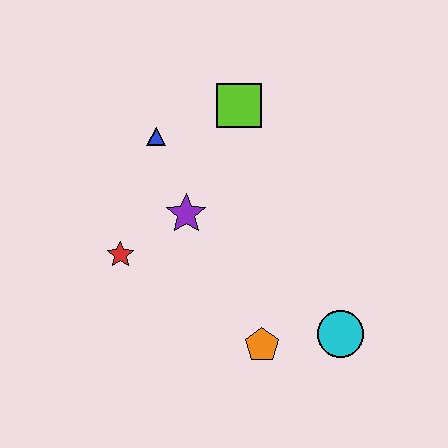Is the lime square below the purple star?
No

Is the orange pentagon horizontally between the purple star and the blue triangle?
No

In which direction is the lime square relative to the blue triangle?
The lime square is to the right of the blue triangle.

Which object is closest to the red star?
The purple star is closest to the red star.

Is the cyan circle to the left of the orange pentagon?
No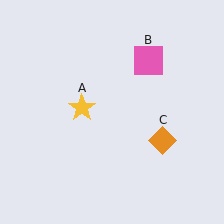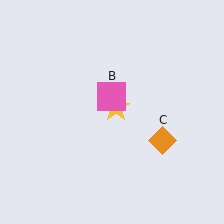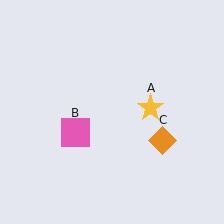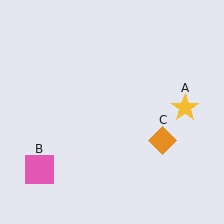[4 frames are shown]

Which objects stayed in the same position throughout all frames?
Orange diamond (object C) remained stationary.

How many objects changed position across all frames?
2 objects changed position: yellow star (object A), pink square (object B).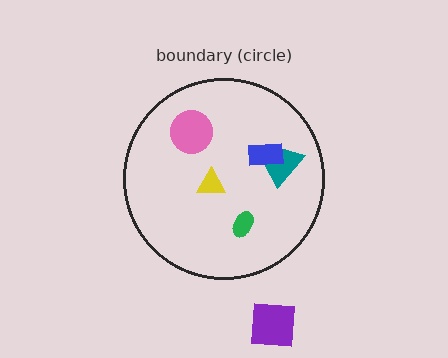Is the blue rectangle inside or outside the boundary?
Inside.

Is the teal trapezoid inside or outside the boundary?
Inside.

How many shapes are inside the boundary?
5 inside, 1 outside.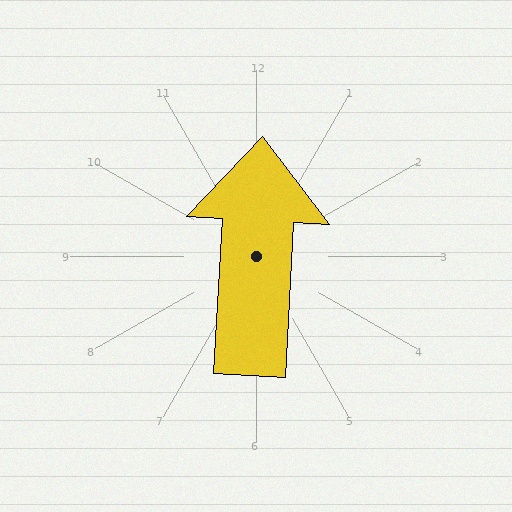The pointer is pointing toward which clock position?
Roughly 12 o'clock.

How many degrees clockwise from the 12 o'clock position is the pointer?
Approximately 3 degrees.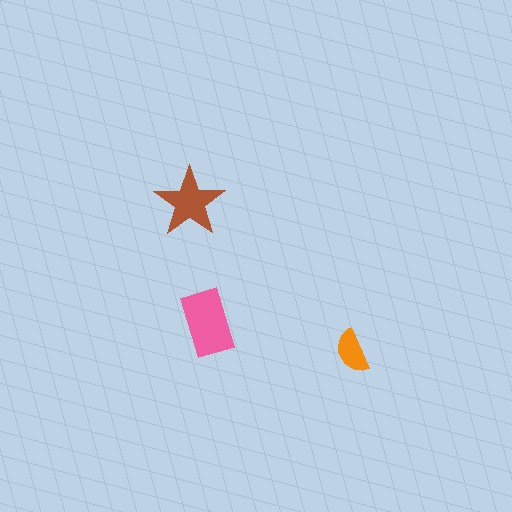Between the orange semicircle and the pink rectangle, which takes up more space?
The pink rectangle.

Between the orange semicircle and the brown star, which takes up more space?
The brown star.